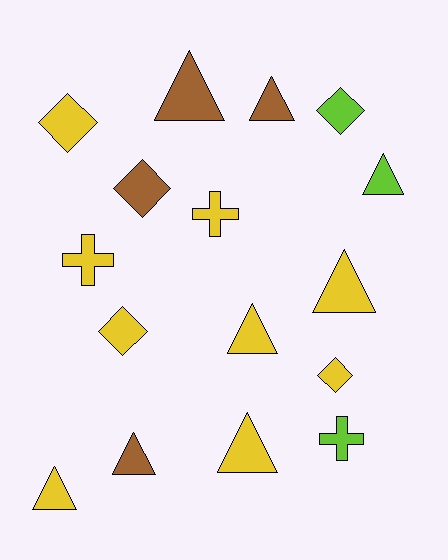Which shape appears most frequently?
Triangle, with 8 objects.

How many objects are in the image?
There are 16 objects.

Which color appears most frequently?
Yellow, with 9 objects.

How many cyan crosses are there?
There are no cyan crosses.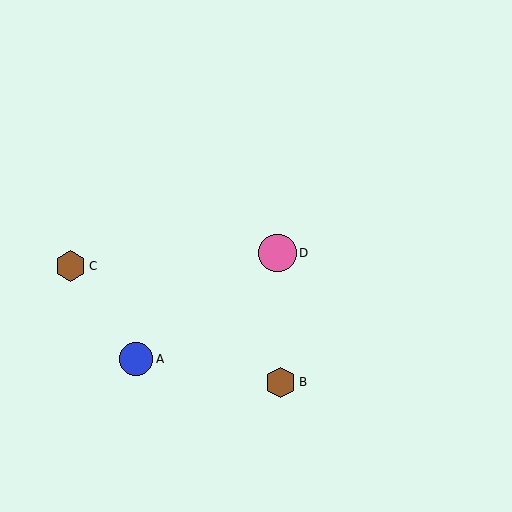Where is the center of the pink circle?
The center of the pink circle is at (278, 253).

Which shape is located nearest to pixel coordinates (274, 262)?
The pink circle (labeled D) at (278, 253) is nearest to that location.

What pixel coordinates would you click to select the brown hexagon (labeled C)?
Click at (71, 266) to select the brown hexagon C.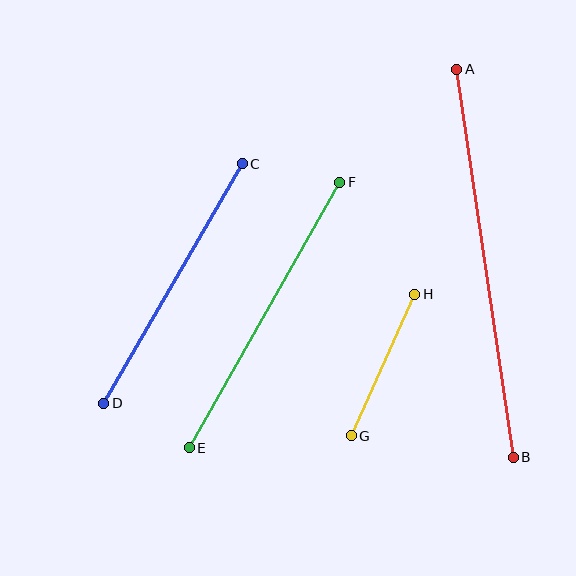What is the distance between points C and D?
The distance is approximately 277 pixels.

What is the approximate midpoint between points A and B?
The midpoint is at approximately (485, 263) pixels.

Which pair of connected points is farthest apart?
Points A and B are farthest apart.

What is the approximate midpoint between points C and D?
The midpoint is at approximately (173, 284) pixels.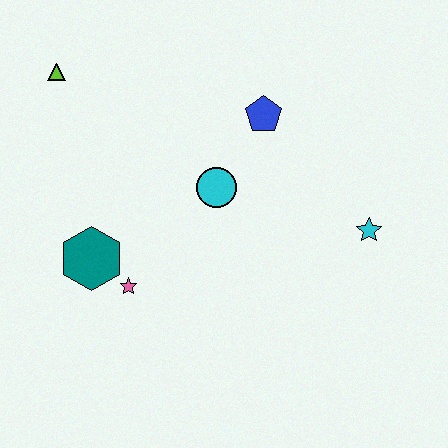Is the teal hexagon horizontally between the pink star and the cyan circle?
No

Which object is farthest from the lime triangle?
The cyan star is farthest from the lime triangle.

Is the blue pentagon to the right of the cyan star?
No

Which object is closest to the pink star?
The teal hexagon is closest to the pink star.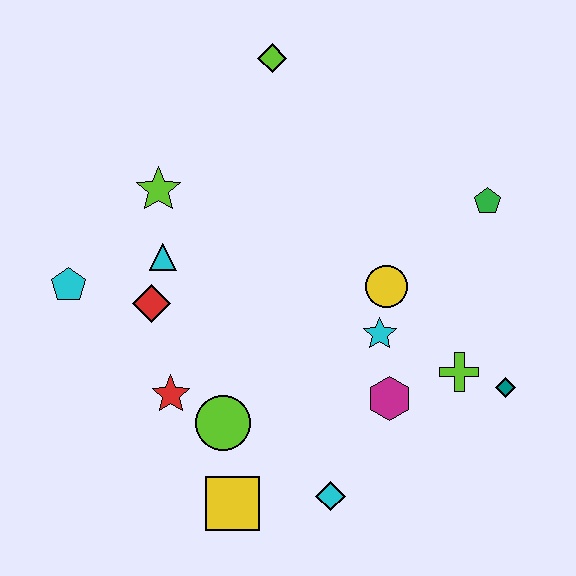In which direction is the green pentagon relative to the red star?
The green pentagon is to the right of the red star.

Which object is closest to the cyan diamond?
The yellow square is closest to the cyan diamond.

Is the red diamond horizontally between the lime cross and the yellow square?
No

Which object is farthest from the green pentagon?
The cyan pentagon is farthest from the green pentagon.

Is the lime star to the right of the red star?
No